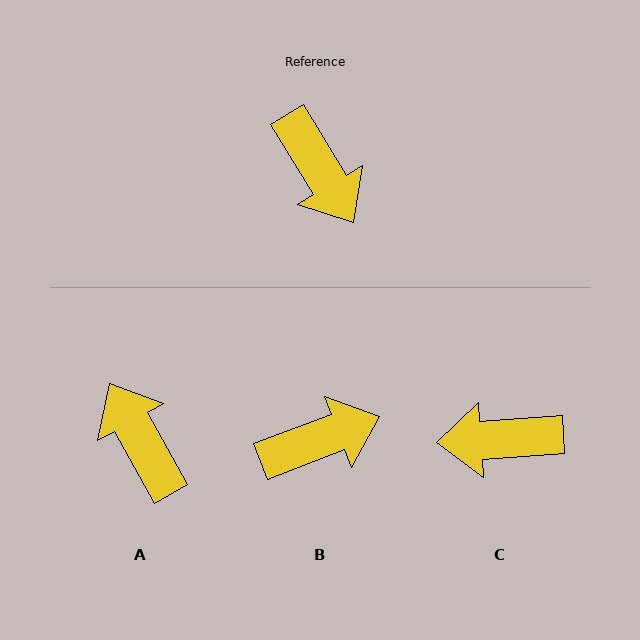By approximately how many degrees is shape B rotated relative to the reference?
Approximately 79 degrees counter-clockwise.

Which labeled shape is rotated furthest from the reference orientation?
A, about 178 degrees away.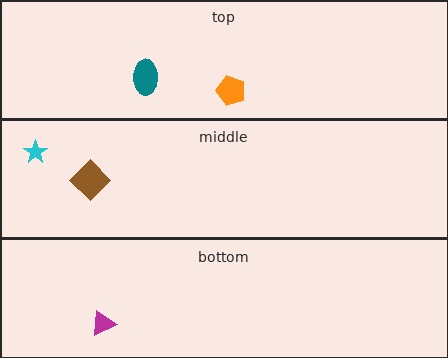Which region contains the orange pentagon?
The top region.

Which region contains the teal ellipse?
The top region.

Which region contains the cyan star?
The middle region.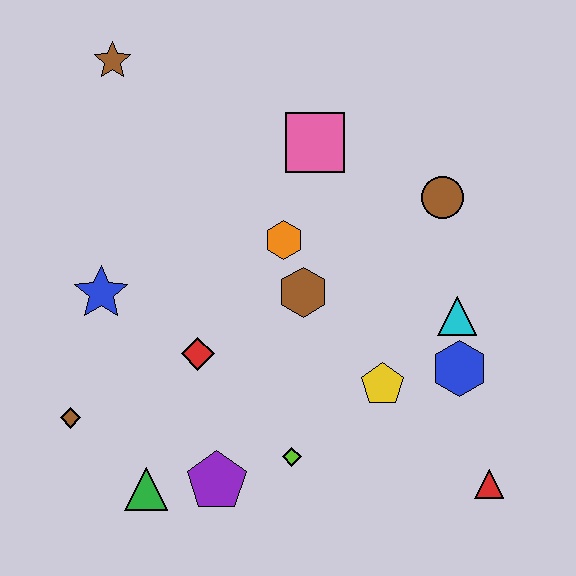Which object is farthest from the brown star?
The red triangle is farthest from the brown star.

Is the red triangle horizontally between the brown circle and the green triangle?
No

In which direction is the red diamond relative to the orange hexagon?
The red diamond is below the orange hexagon.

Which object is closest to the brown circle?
The cyan triangle is closest to the brown circle.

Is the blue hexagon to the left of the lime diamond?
No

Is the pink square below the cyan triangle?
No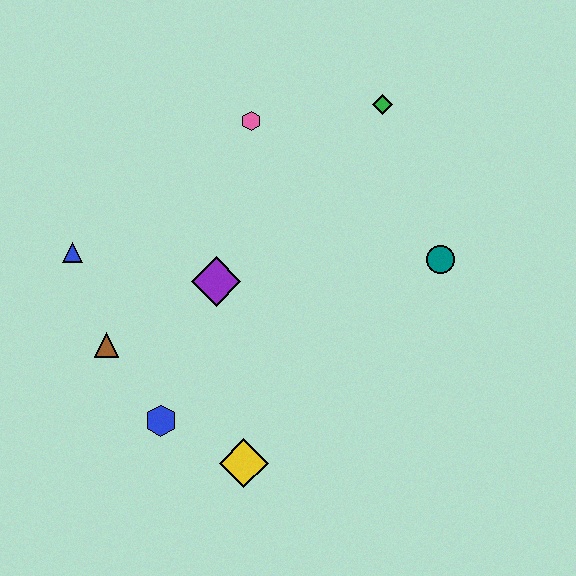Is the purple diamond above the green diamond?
No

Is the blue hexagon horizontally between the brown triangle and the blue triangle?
No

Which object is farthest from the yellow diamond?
The green diamond is farthest from the yellow diamond.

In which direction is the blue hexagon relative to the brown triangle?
The blue hexagon is below the brown triangle.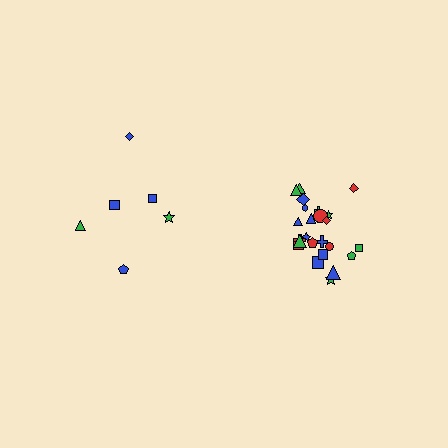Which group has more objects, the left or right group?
The right group.